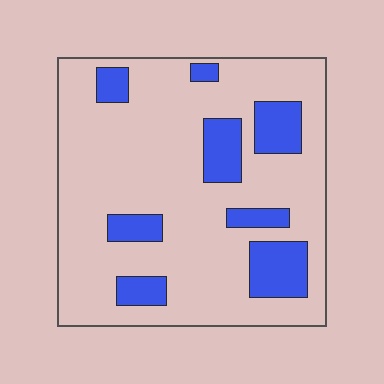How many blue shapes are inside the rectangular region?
8.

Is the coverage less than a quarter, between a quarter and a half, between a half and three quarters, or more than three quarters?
Less than a quarter.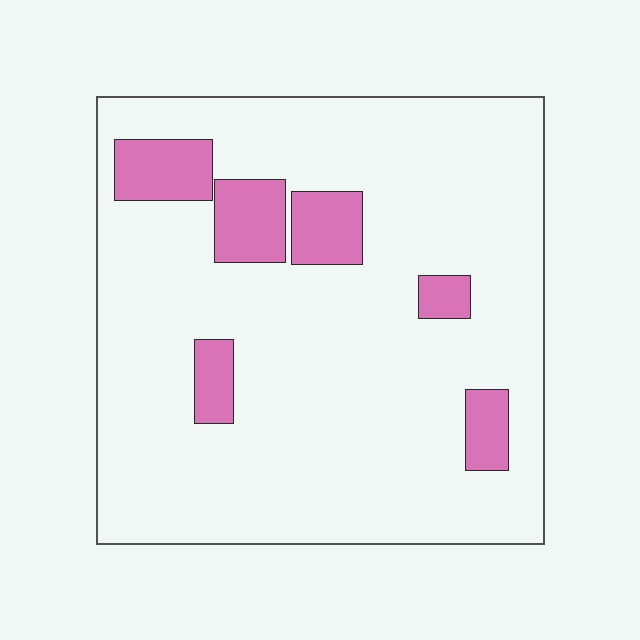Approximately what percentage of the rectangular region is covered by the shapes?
Approximately 15%.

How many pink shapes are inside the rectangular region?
6.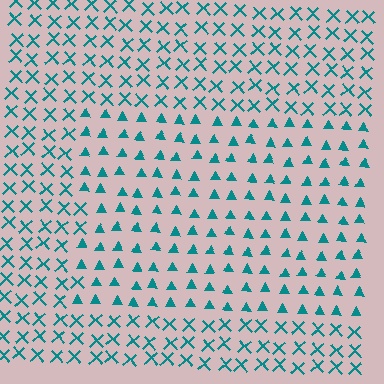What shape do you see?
I see a rectangle.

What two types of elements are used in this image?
The image uses triangles inside the rectangle region and X marks outside it.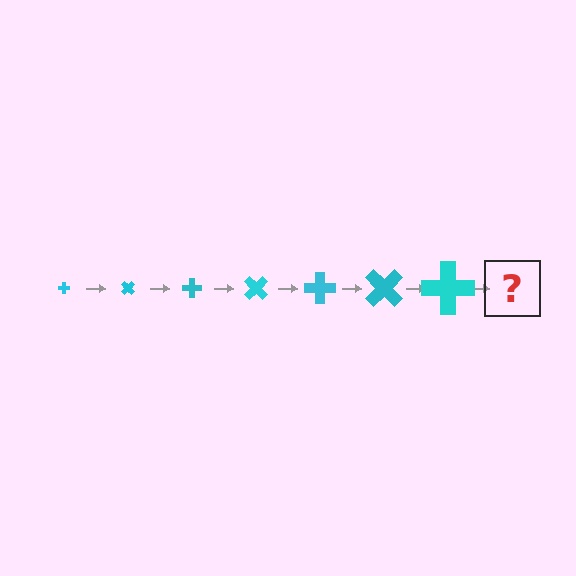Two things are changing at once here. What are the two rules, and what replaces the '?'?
The two rules are that the cross grows larger each step and it rotates 45 degrees each step. The '?' should be a cross, larger than the previous one and rotated 315 degrees from the start.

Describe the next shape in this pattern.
It should be a cross, larger than the previous one and rotated 315 degrees from the start.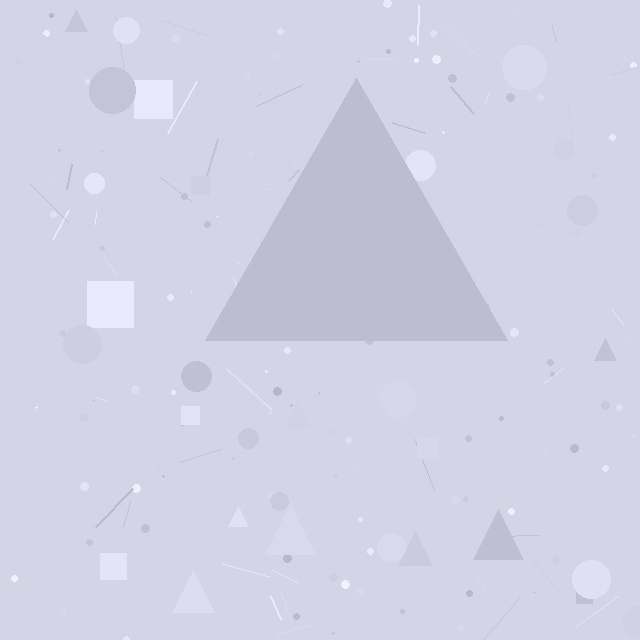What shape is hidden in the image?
A triangle is hidden in the image.